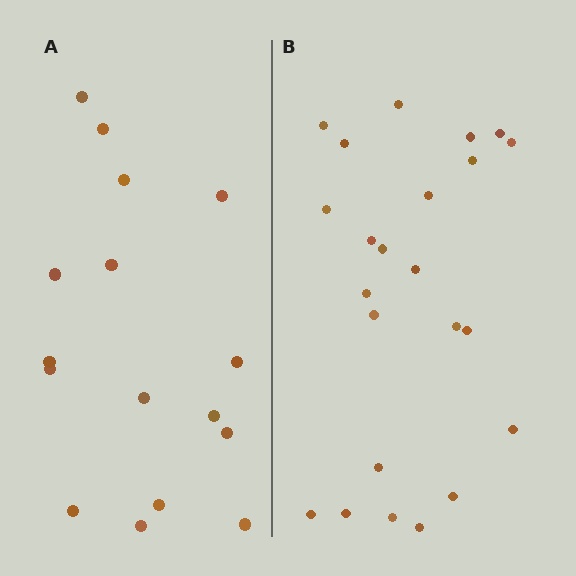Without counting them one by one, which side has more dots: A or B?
Region B (the right region) has more dots.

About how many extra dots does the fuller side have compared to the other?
Region B has roughly 8 or so more dots than region A.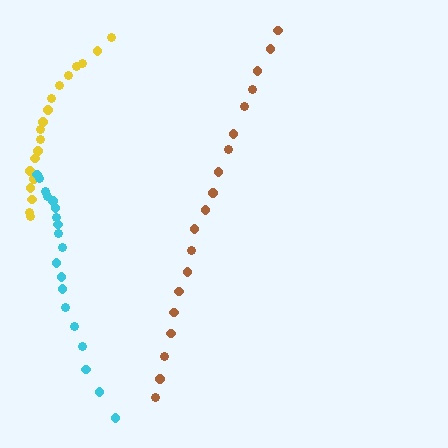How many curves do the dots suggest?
There are 3 distinct paths.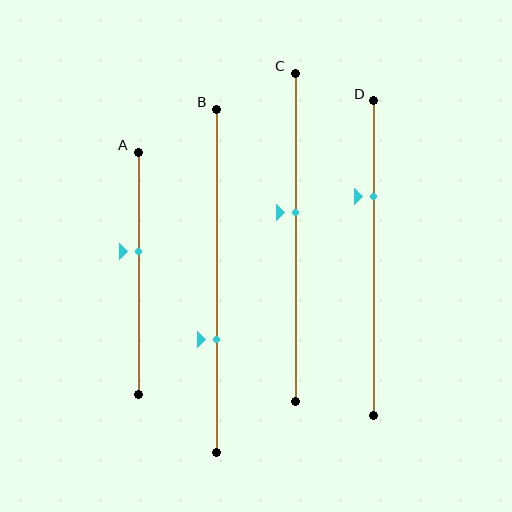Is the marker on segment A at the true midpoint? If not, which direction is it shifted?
No, the marker on segment A is shifted upward by about 9% of the segment length.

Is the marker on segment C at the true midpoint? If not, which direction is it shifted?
No, the marker on segment C is shifted upward by about 8% of the segment length.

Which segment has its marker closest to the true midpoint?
Segment C has its marker closest to the true midpoint.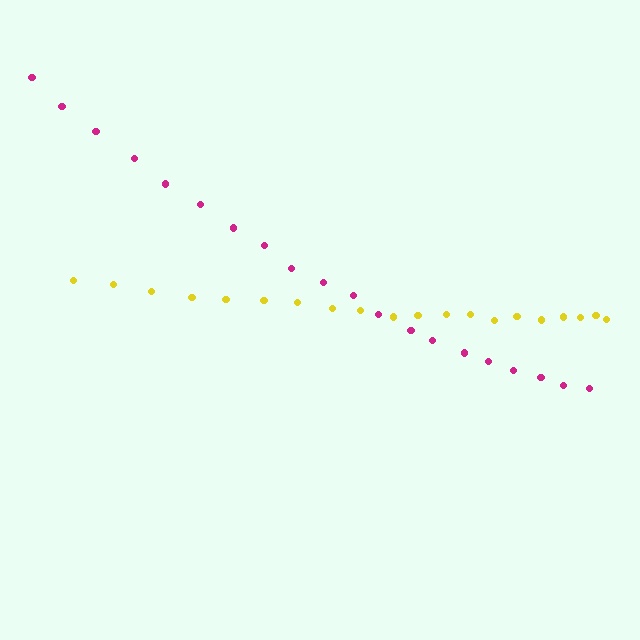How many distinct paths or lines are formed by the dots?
There are 2 distinct paths.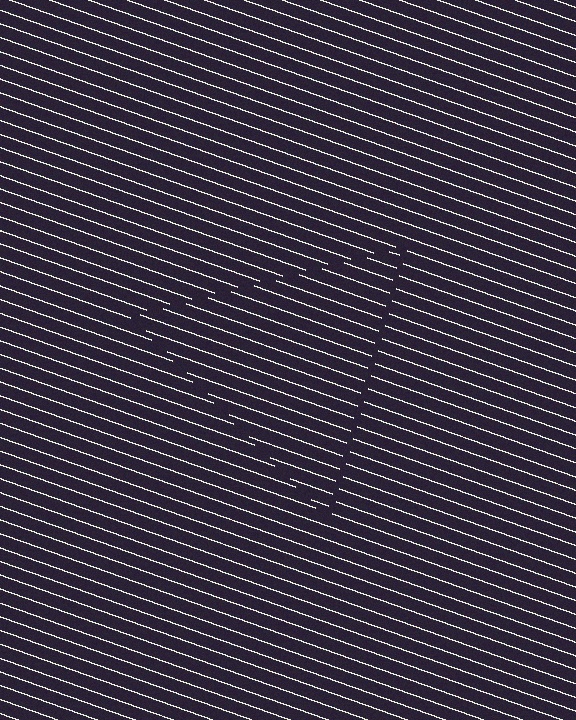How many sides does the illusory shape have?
3 sides — the line-ends trace a triangle.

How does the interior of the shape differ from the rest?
The interior of the shape contains the same grating, shifted by half a period — the contour is defined by the phase discontinuity where line-ends from the inner and outer gratings abut.